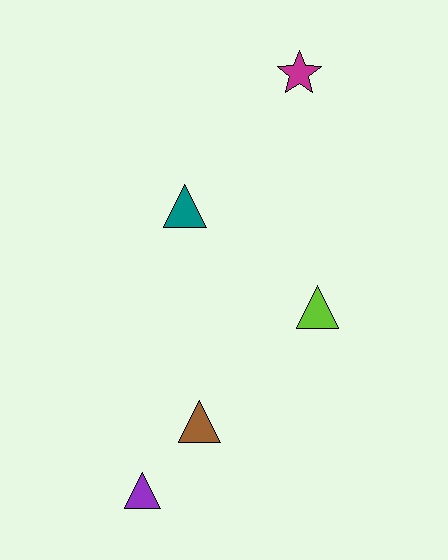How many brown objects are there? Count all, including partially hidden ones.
There is 1 brown object.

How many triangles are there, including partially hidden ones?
There are 4 triangles.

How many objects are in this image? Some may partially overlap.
There are 5 objects.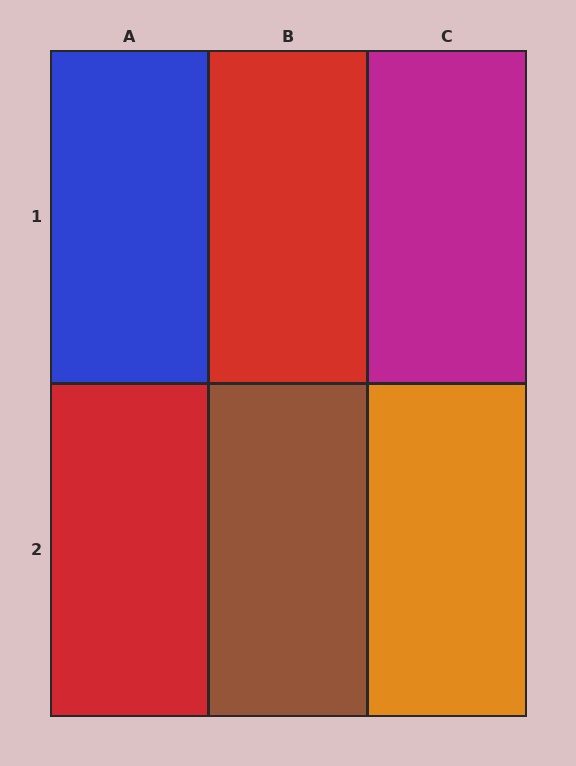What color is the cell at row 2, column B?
Brown.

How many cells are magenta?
1 cell is magenta.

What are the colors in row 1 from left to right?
Blue, red, magenta.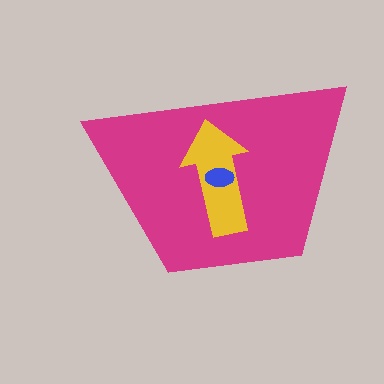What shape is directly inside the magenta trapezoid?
The yellow arrow.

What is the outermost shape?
The magenta trapezoid.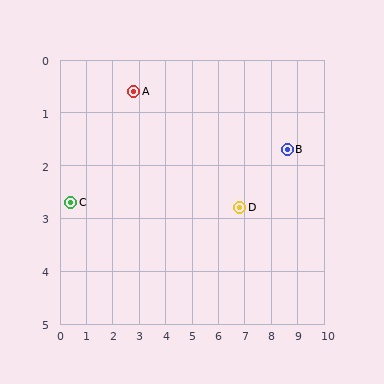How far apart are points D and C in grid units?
Points D and C are about 6.4 grid units apart.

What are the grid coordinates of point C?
Point C is at approximately (0.4, 2.7).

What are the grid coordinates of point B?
Point B is at approximately (8.6, 1.7).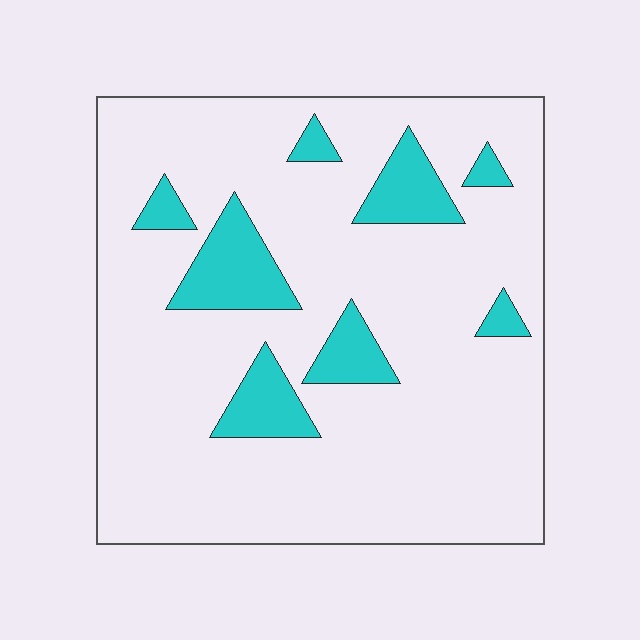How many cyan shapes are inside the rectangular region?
8.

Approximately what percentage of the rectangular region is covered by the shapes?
Approximately 15%.